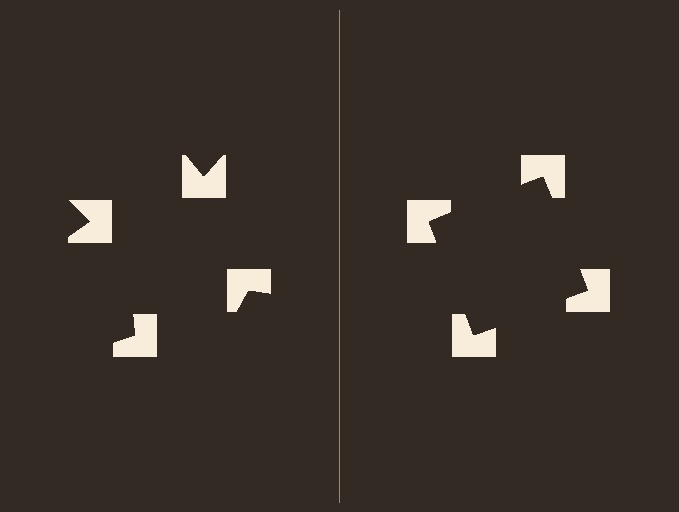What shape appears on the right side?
An illusory square.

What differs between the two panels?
The notched squares are positioned identically on both sides; only the wedge orientations differ. On the right they align to a square; on the left they are misaligned.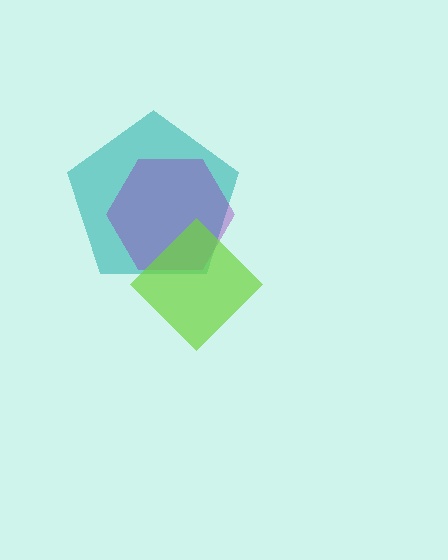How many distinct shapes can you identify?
There are 3 distinct shapes: a teal pentagon, a purple hexagon, a lime diamond.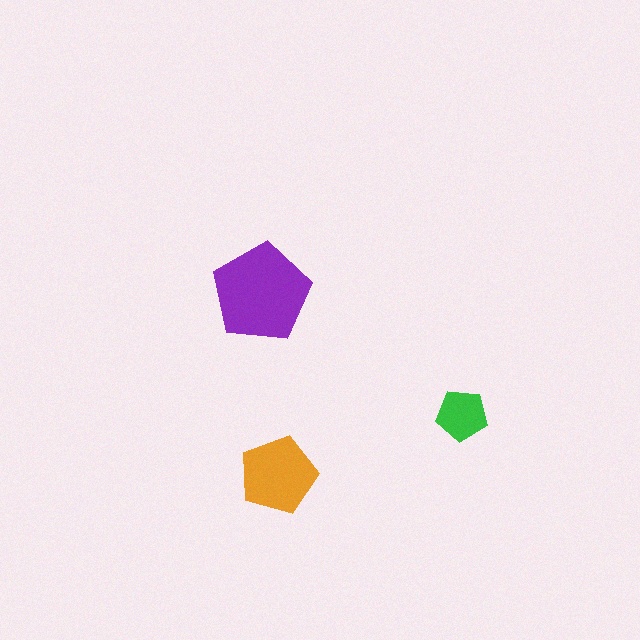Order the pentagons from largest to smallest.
the purple one, the orange one, the green one.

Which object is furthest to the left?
The purple pentagon is leftmost.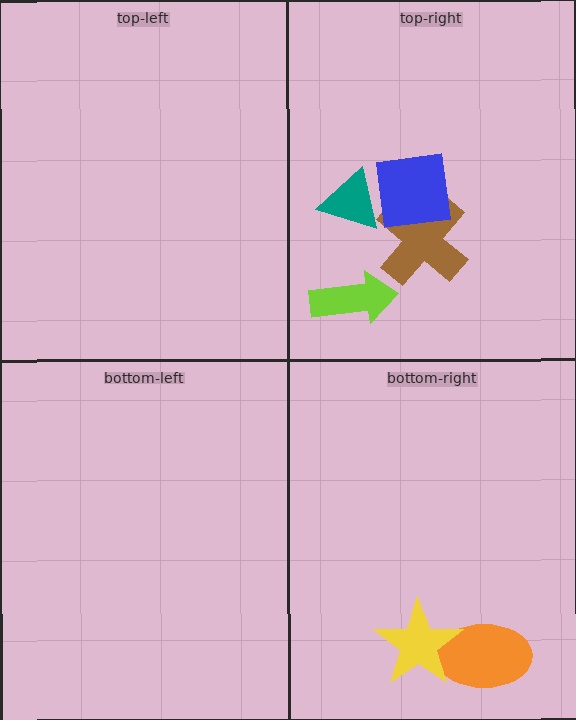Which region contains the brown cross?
The top-right region.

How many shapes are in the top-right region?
4.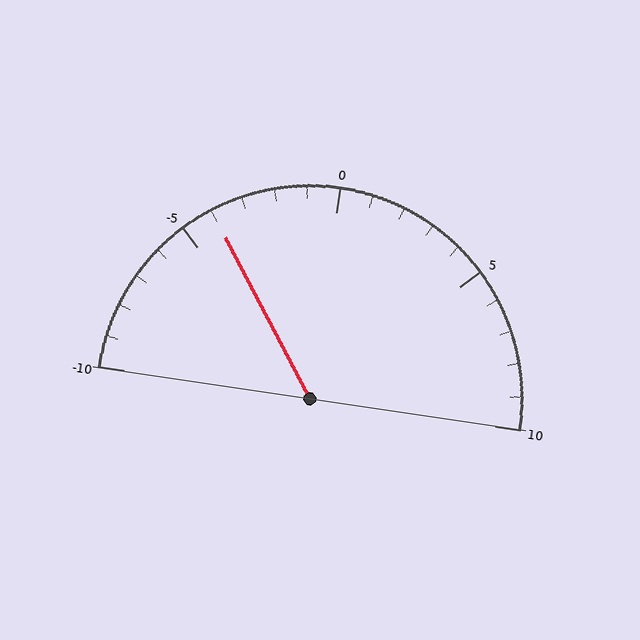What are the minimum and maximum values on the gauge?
The gauge ranges from -10 to 10.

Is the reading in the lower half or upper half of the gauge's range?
The reading is in the lower half of the range (-10 to 10).